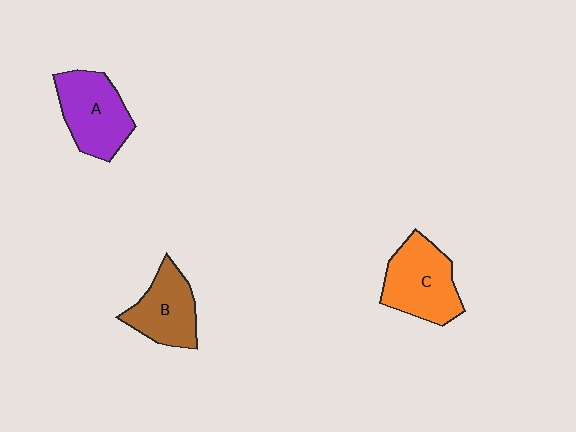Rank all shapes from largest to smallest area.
From largest to smallest: C (orange), A (purple), B (brown).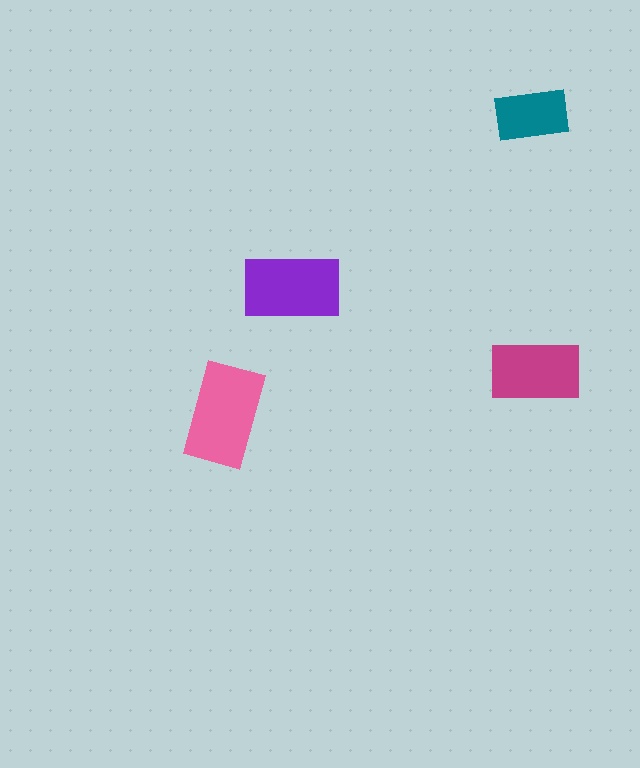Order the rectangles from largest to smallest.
the pink one, the purple one, the magenta one, the teal one.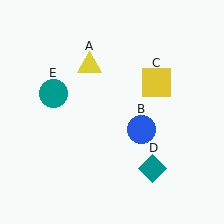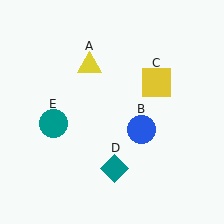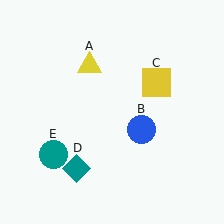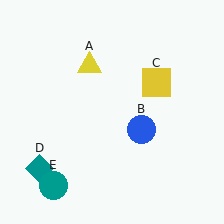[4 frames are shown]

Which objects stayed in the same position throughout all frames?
Yellow triangle (object A) and blue circle (object B) and yellow square (object C) remained stationary.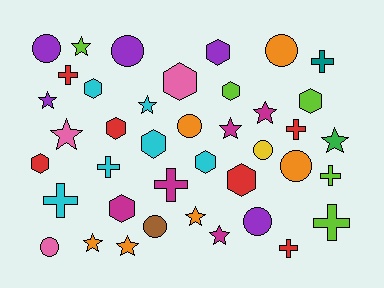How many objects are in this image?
There are 40 objects.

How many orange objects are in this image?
There are 6 orange objects.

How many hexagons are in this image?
There are 11 hexagons.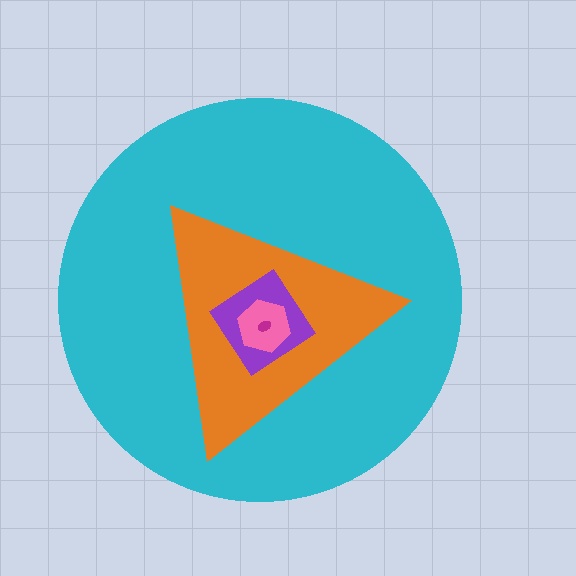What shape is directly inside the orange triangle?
The purple diamond.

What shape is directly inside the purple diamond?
The pink hexagon.